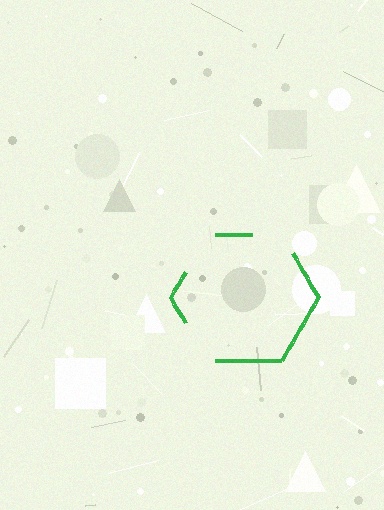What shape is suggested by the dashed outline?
The dashed outline suggests a hexagon.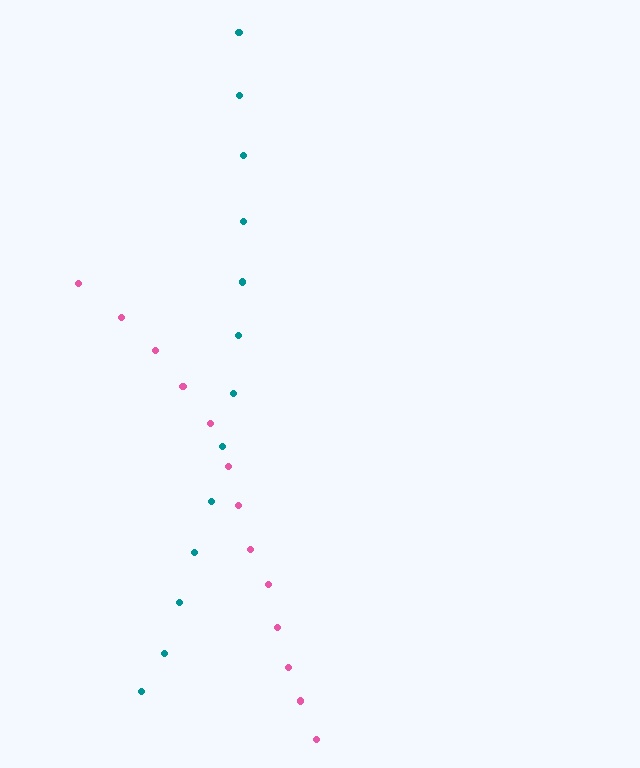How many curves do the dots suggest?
There are 2 distinct paths.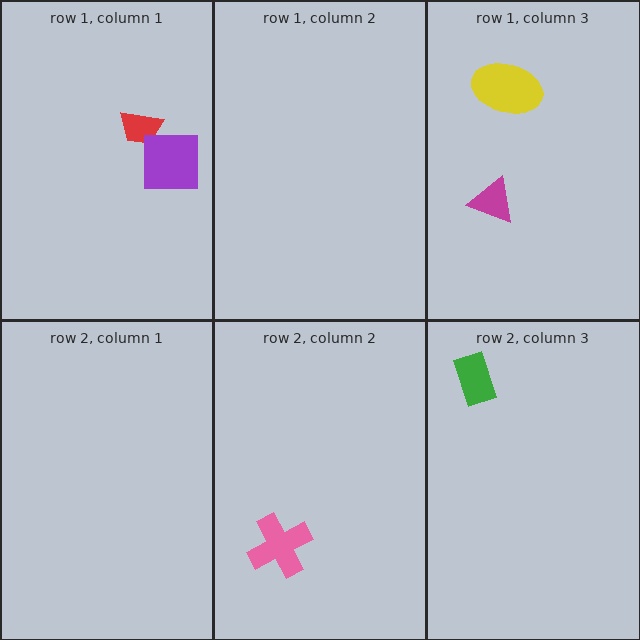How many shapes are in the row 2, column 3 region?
1.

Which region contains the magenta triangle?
The row 1, column 3 region.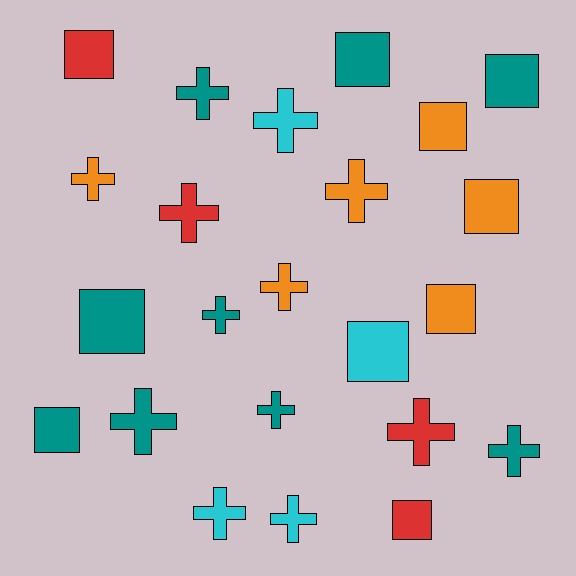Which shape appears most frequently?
Cross, with 13 objects.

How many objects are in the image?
There are 23 objects.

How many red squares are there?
There are 2 red squares.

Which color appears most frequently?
Teal, with 9 objects.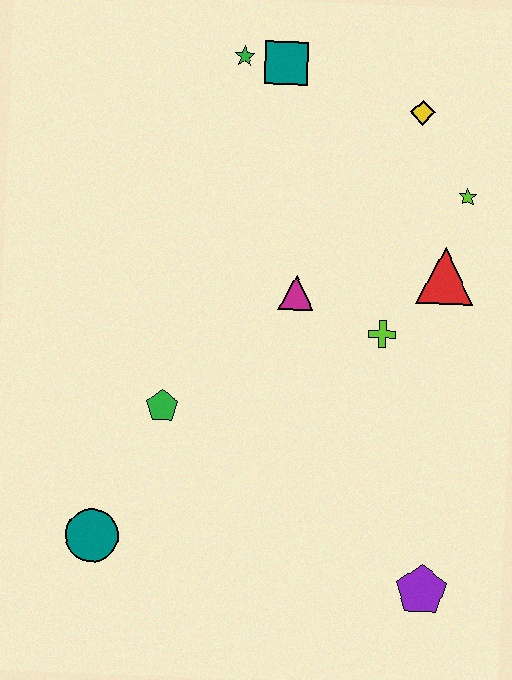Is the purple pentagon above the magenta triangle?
No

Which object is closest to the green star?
The teal square is closest to the green star.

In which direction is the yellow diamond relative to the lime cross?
The yellow diamond is above the lime cross.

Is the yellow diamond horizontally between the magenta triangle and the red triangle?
Yes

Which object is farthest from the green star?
The purple pentagon is farthest from the green star.